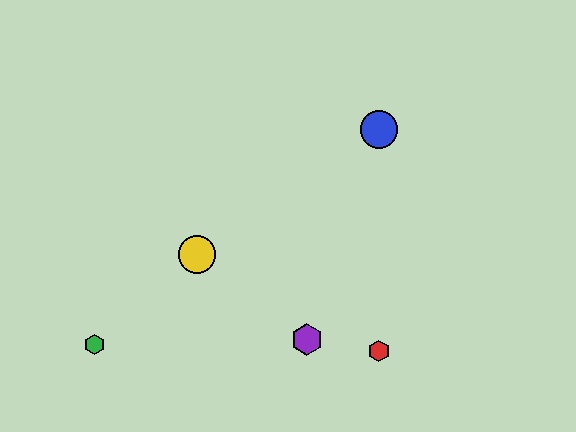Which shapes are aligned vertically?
The red hexagon, the blue circle are aligned vertically.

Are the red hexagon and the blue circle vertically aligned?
Yes, both are at x≈379.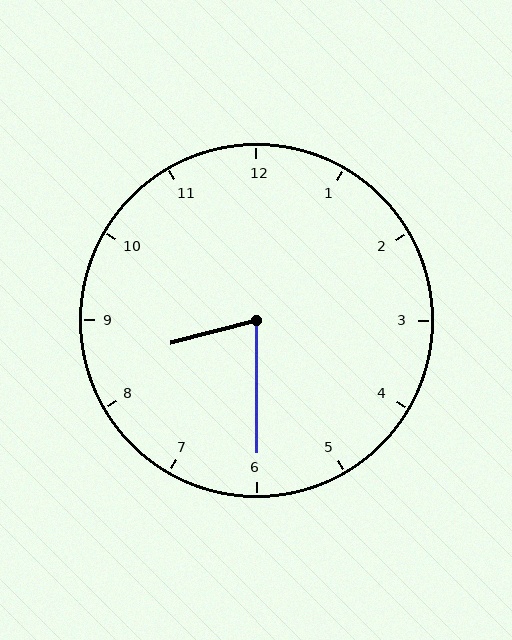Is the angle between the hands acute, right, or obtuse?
It is acute.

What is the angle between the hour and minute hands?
Approximately 75 degrees.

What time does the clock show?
8:30.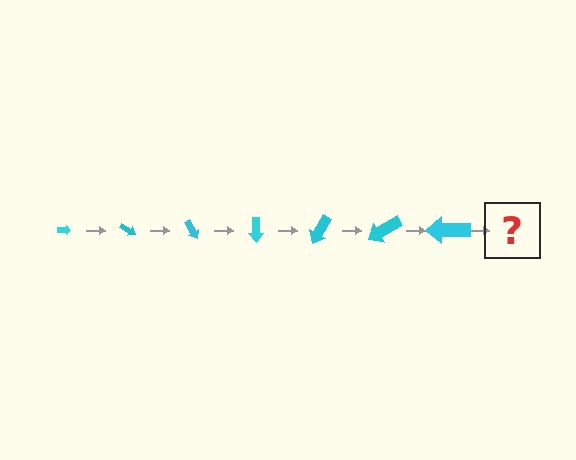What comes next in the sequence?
The next element should be an arrow, larger than the previous one and rotated 210 degrees from the start.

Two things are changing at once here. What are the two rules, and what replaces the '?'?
The two rules are that the arrow grows larger each step and it rotates 30 degrees each step. The '?' should be an arrow, larger than the previous one and rotated 210 degrees from the start.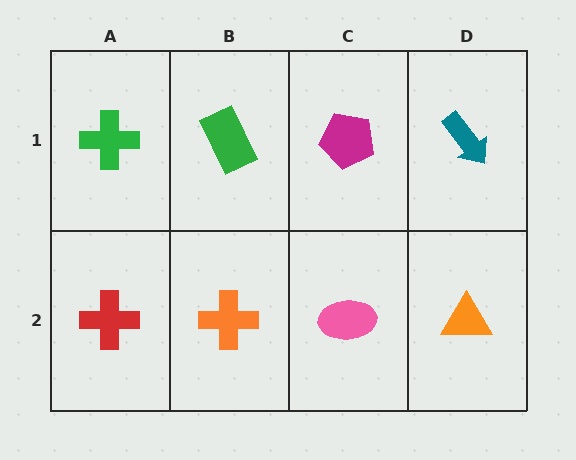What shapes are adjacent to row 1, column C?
A pink ellipse (row 2, column C), a green rectangle (row 1, column B), a teal arrow (row 1, column D).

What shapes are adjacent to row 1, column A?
A red cross (row 2, column A), a green rectangle (row 1, column B).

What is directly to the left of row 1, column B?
A green cross.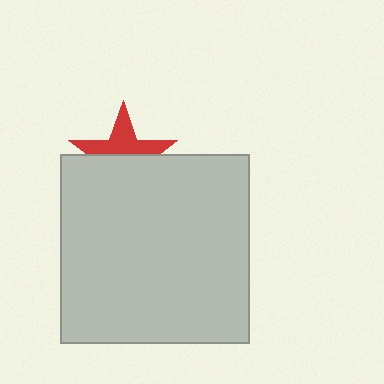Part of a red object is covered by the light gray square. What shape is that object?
It is a star.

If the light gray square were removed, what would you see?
You would see the complete red star.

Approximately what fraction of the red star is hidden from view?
Roughly 54% of the red star is hidden behind the light gray square.